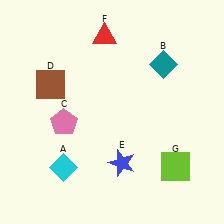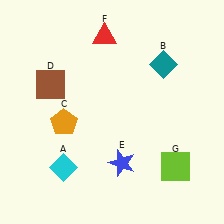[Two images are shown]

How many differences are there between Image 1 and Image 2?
There is 1 difference between the two images.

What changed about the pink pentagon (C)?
In Image 1, C is pink. In Image 2, it changed to orange.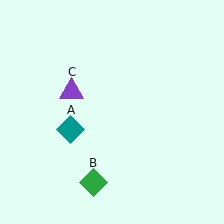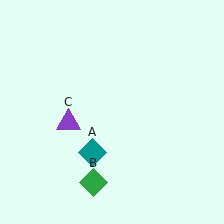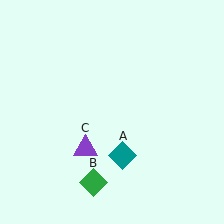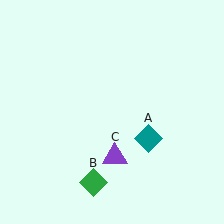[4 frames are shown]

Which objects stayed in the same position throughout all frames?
Green diamond (object B) remained stationary.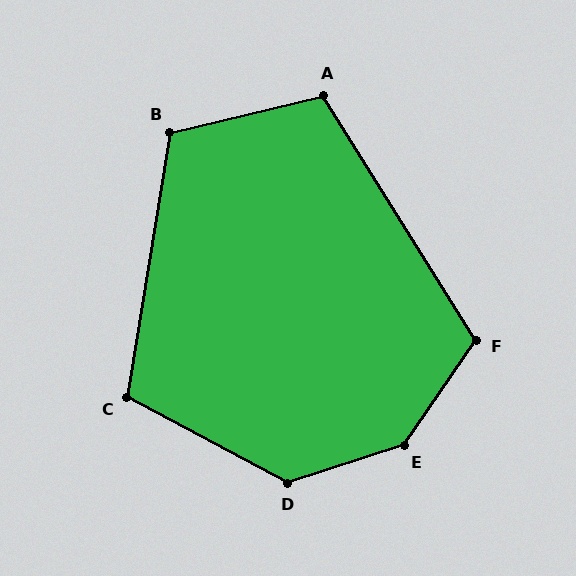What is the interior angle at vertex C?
Approximately 109 degrees (obtuse).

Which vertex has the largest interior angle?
E, at approximately 143 degrees.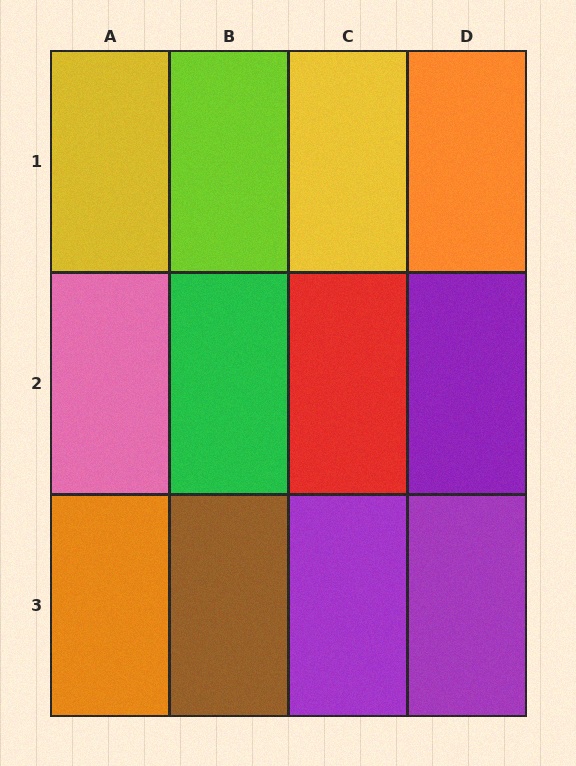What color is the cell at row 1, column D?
Orange.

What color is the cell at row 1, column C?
Yellow.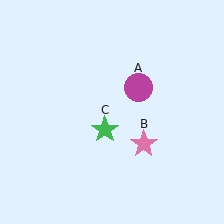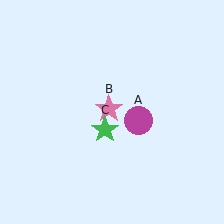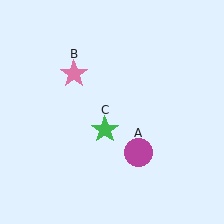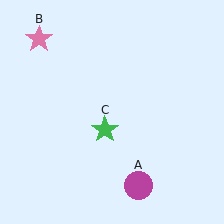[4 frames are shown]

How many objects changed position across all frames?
2 objects changed position: magenta circle (object A), pink star (object B).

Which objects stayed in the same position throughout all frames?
Green star (object C) remained stationary.